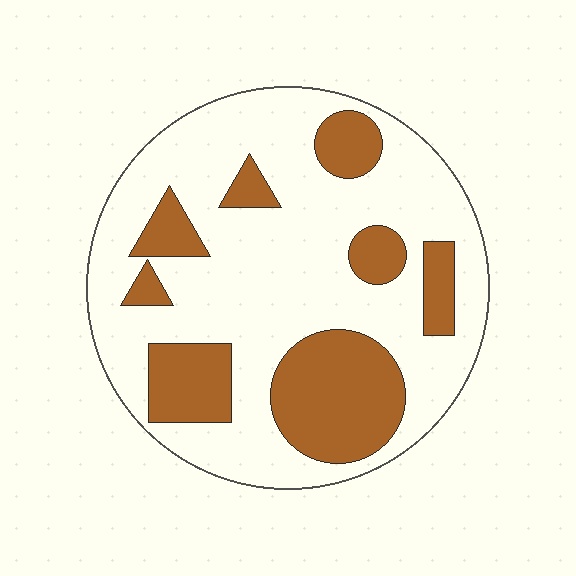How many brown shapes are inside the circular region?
8.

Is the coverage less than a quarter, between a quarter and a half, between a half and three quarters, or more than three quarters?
Between a quarter and a half.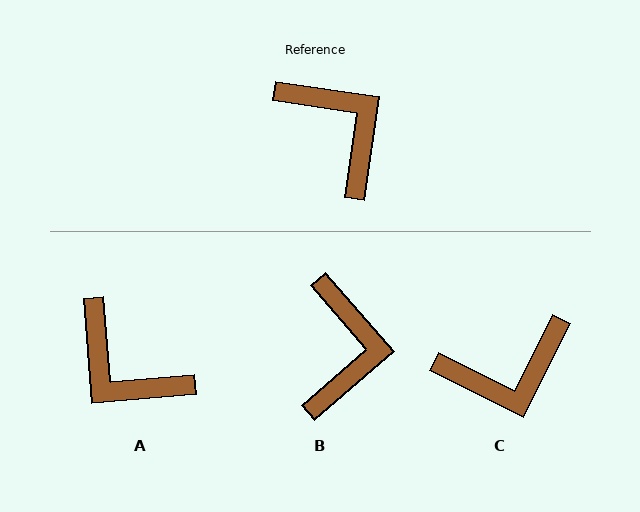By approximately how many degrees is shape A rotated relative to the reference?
Approximately 167 degrees clockwise.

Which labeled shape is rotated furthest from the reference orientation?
A, about 167 degrees away.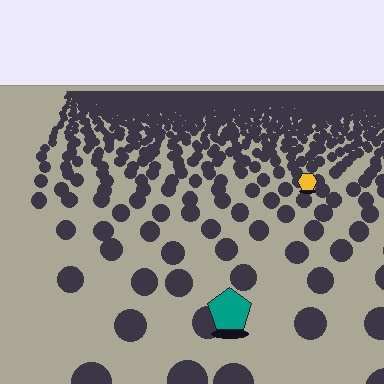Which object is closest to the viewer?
The teal pentagon is closest. The texture marks near it are larger and more spread out.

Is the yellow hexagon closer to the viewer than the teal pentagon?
No. The teal pentagon is closer — you can tell from the texture gradient: the ground texture is coarser near it.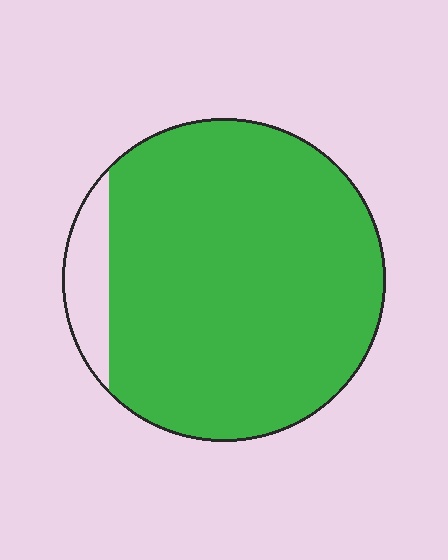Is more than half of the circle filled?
Yes.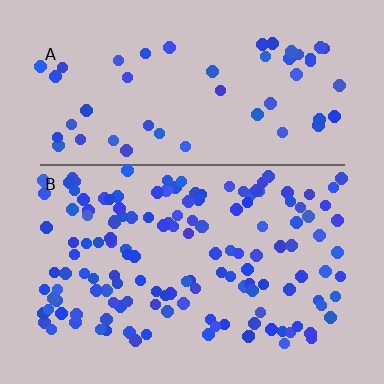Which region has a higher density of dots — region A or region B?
B (the bottom).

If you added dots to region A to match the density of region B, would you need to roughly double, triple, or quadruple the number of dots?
Approximately triple.